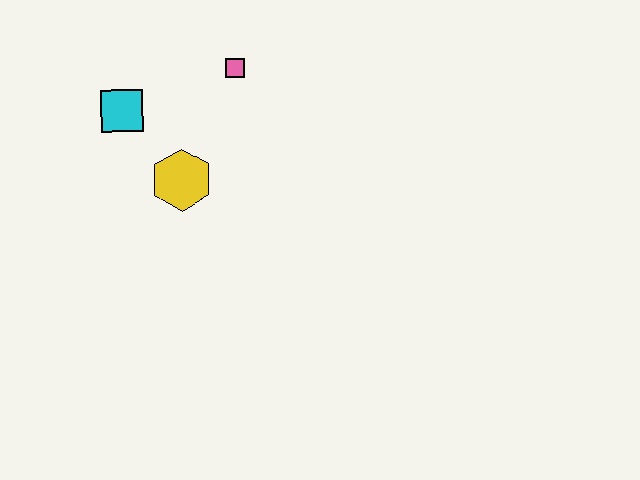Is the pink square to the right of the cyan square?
Yes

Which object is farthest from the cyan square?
The pink square is farthest from the cyan square.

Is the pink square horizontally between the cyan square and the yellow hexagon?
No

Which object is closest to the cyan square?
The yellow hexagon is closest to the cyan square.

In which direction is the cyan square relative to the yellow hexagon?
The cyan square is above the yellow hexagon.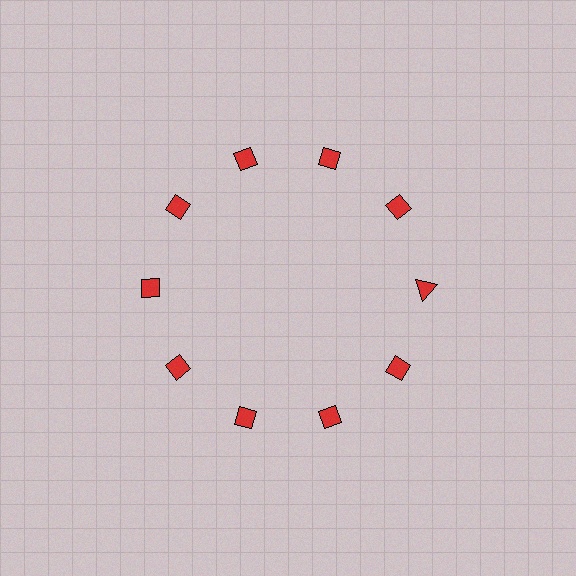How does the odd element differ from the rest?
It has a different shape: triangle instead of diamond.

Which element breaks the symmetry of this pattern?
The red triangle at roughly the 3 o'clock position breaks the symmetry. All other shapes are red diamonds.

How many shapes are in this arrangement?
There are 10 shapes arranged in a ring pattern.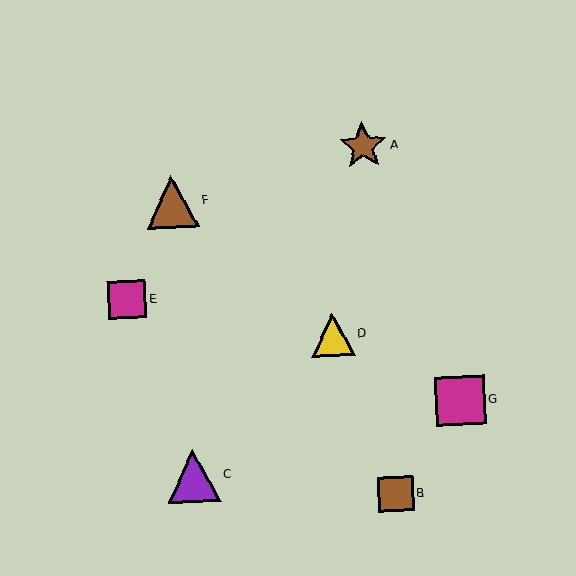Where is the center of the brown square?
The center of the brown square is at (396, 494).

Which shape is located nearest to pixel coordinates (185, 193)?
The brown triangle (labeled F) at (172, 201) is nearest to that location.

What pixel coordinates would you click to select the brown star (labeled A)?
Click at (363, 146) to select the brown star A.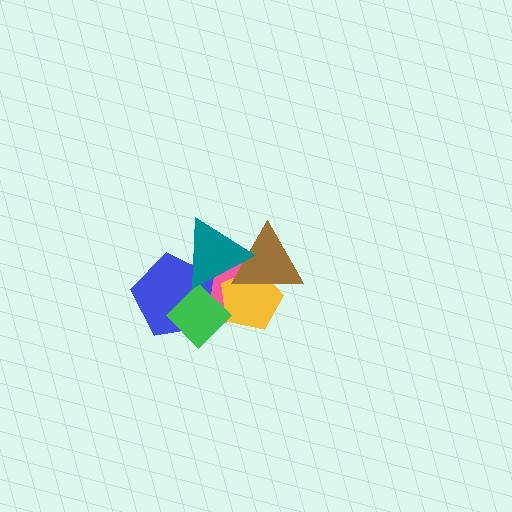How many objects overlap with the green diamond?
4 objects overlap with the green diamond.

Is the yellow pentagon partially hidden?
Yes, it is partially covered by another shape.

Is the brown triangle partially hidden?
Yes, it is partially covered by another shape.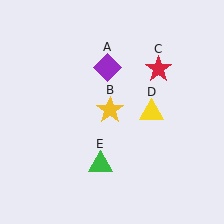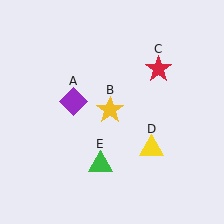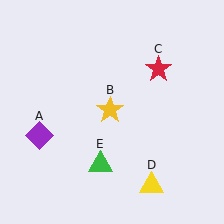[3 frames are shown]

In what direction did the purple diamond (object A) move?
The purple diamond (object A) moved down and to the left.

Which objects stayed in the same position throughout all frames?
Yellow star (object B) and red star (object C) and green triangle (object E) remained stationary.